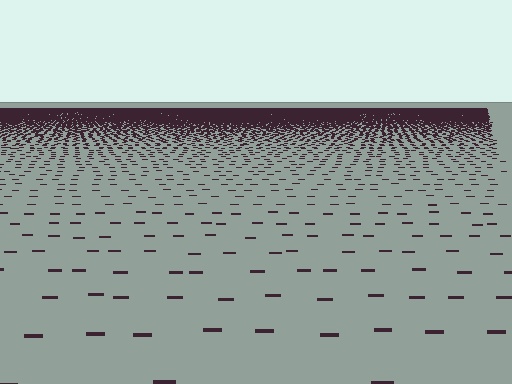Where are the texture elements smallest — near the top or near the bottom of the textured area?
Near the top.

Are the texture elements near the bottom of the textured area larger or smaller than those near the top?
Larger. Near the bottom, elements are closer to the viewer and appear at a bigger on-screen size.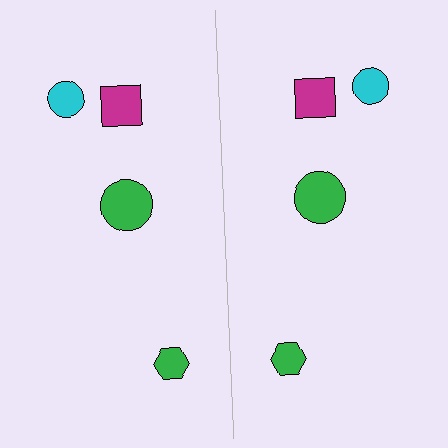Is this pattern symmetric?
Yes, this pattern has bilateral (reflection) symmetry.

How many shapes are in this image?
There are 8 shapes in this image.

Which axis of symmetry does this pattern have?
The pattern has a vertical axis of symmetry running through the center of the image.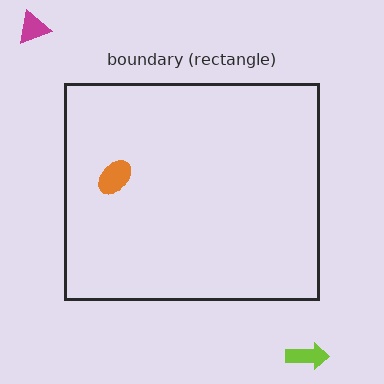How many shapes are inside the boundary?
1 inside, 2 outside.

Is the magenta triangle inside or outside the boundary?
Outside.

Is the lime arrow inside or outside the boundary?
Outside.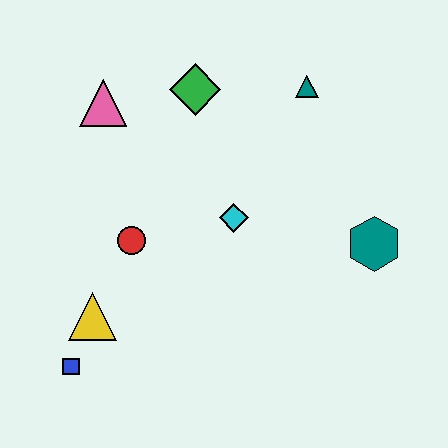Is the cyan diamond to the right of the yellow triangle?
Yes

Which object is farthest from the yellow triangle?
The teal triangle is farthest from the yellow triangle.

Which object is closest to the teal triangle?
The green diamond is closest to the teal triangle.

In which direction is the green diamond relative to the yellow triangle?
The green diamond is above the yellow triangle.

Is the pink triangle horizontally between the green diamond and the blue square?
Yes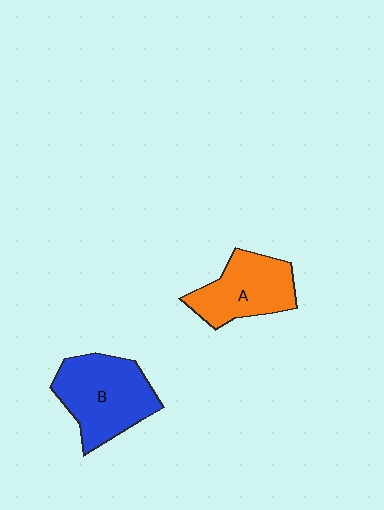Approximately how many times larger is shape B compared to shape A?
Approximately 1.2 times.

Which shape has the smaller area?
Shape A (orange).